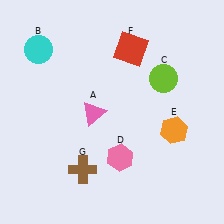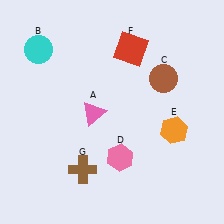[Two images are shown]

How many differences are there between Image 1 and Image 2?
There is 1 difference between the two images.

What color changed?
The circle (C) changed from lime in Image 1 to brown in Image 2.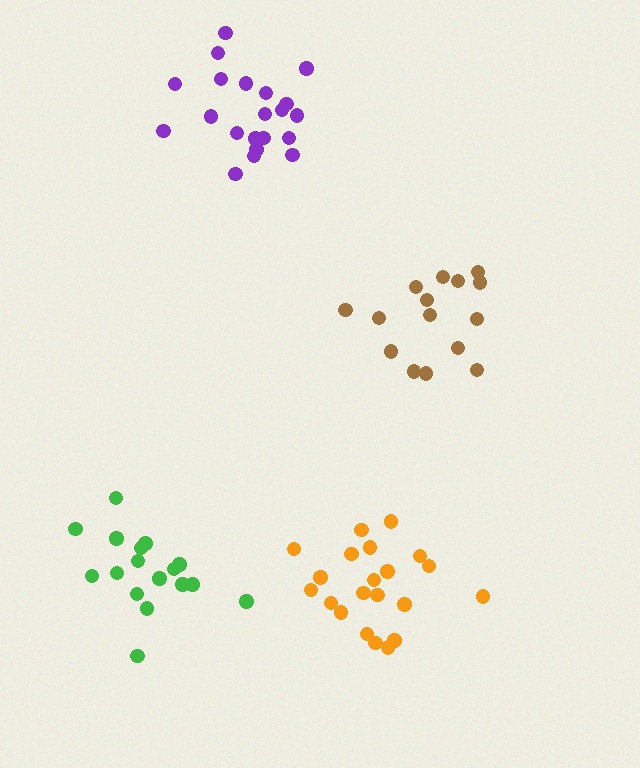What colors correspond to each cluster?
The clusters are colored: brown, purple, green, orange.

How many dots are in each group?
Group 1: 15 dots, Group 2: 21 dots, Group 3: 17 dots, Group 4: 21 dots (74 total).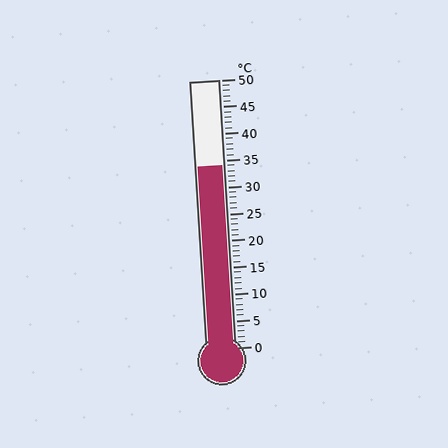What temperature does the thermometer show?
The thermometer shows approximately 34°C.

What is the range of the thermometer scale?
The thermometer scale ranges from 0°C to 50°C.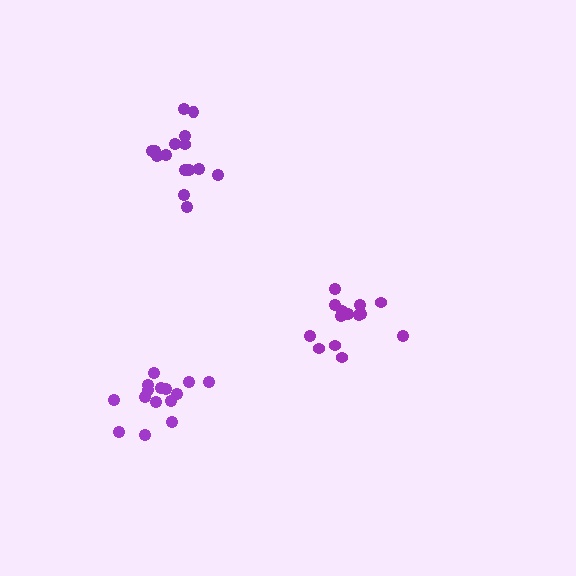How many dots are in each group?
Group 1: 15 dots, Group 2: 14 dots, Group 3: 15 dots (44 total).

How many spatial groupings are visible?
There are 3 spatial groupings.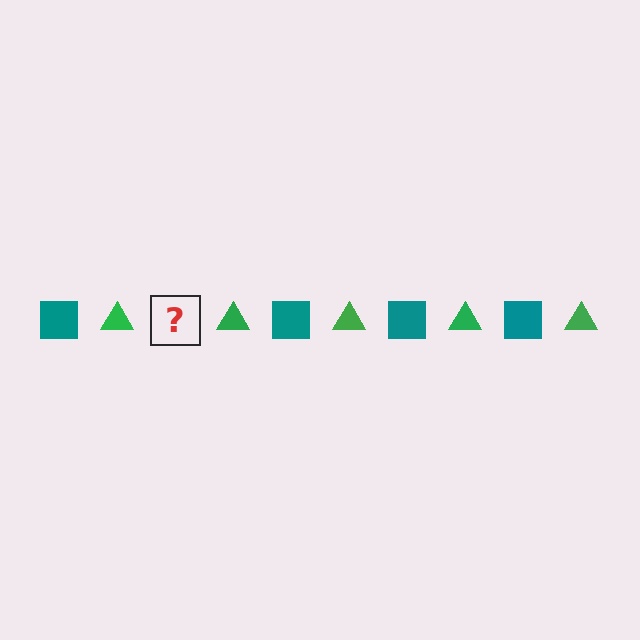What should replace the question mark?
The question mark should be replaced with a teal square.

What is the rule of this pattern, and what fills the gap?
The rule is that the pattern alternates between teal square and green triangle. The gap should be filled with a teal square.